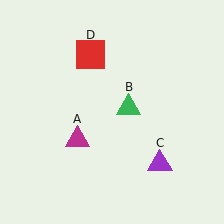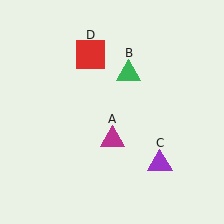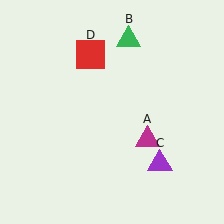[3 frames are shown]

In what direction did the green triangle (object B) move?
The green triangle (object B) moved up.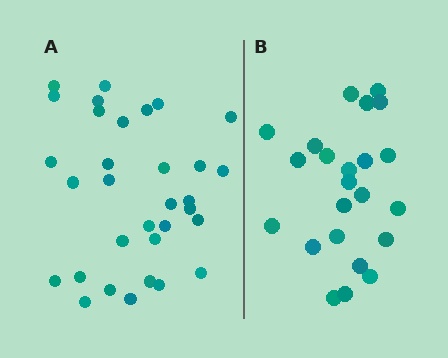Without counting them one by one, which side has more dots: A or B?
Region A (the left region) has more dots.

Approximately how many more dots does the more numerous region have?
Region A has roughly 8 or so more dots than region B.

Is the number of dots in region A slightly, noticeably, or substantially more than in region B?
Region A has noticeably more, but not dramatically so. The ratio is roughly 1.4 to 1.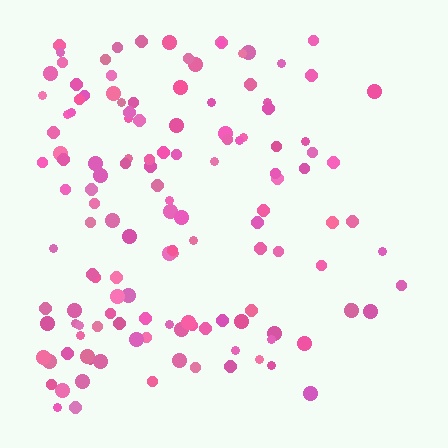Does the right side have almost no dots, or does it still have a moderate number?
Still a moderate number, just noticeably fewer than the left.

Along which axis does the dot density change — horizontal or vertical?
Horizontal.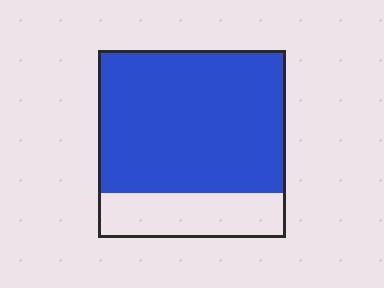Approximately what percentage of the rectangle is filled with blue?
Approximately 75%.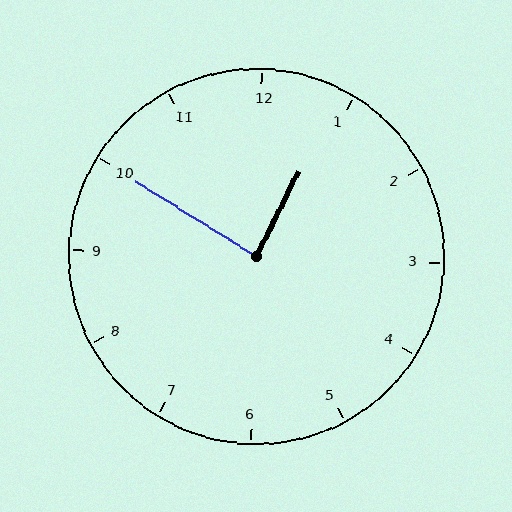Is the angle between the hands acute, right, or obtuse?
It is right.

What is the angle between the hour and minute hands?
Approximately 85 degrees.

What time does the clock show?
12:50.